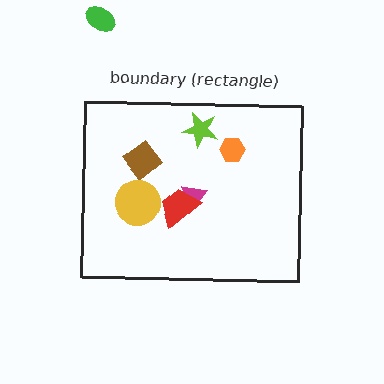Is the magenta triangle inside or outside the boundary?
Inside.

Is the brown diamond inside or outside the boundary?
Inside.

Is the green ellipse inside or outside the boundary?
Outside.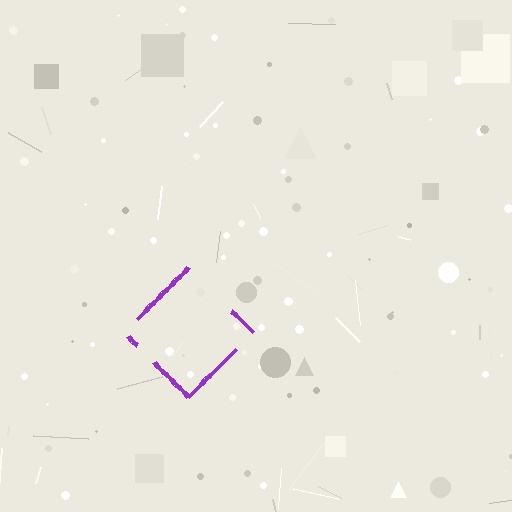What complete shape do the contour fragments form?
The contour fragments form a diamond.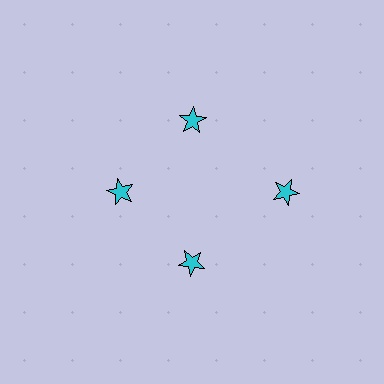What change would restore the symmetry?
The symmetry would be restored by moving it inward, back onto the ring so that all 4 stars sit at equal angles and equal distance from the center.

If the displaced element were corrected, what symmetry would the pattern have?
It would have 4-fold rotational symmetry — the pattern would map onto itself every 90 degrees.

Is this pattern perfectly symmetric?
No. The 4 cyan stars are arranged in a ring, but one element near the 3 o'clock position is pushed outward from the center, breaking the 4-fold rotational symmetry.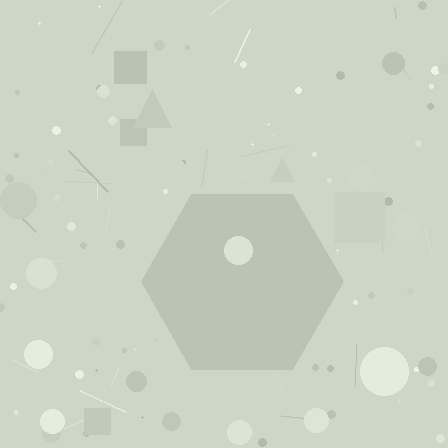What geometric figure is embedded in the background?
A hexagon is embedded in the background.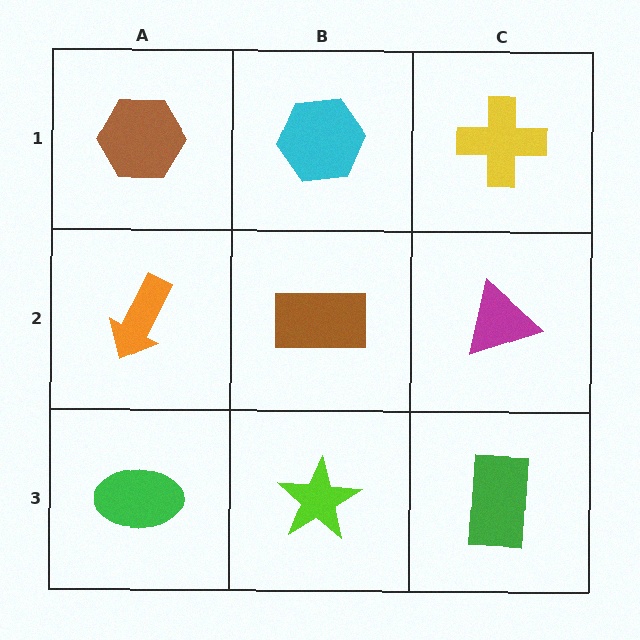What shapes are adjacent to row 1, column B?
A brown rectangle (row 2, column B), a brown hexagon (row 1, column A), a yellow cross (row 1, column C).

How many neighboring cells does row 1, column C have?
2.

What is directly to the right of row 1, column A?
A cyan hexagon.